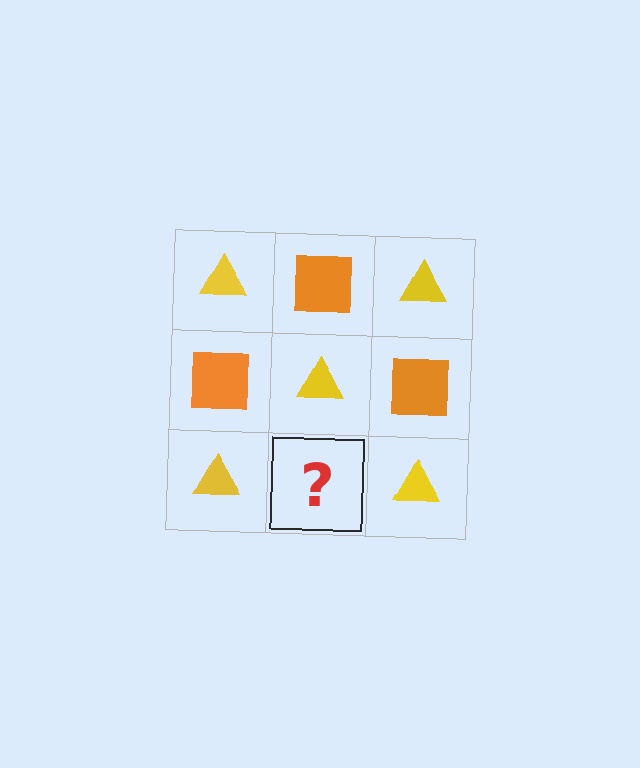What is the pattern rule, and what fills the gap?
The rule is that it alternates yellow triangle and orange square in a checkerboard pattern. The gap should be filled with an orange square.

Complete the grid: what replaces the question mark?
The question mark should be replaced with an orange square.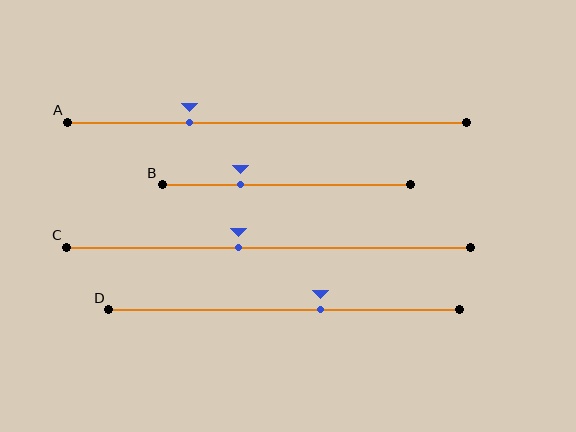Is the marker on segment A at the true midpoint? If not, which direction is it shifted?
No, the marker on segment A is shifted to the left by about 19% of the segment length.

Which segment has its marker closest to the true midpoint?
Segment C has its marker closest to the true midpoint.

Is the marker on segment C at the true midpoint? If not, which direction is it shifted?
No, the marker on segment C is shifted to the left by about 7% of the segment length.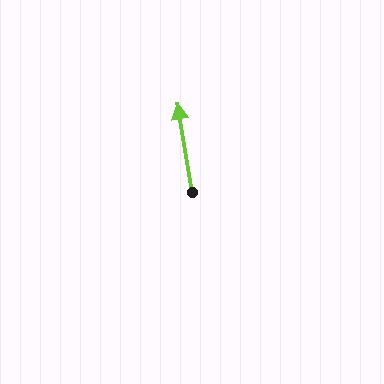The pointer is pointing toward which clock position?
Roughly 12 o'clock.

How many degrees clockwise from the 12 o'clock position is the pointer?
Approximately 351 degrees.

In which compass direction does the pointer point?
North.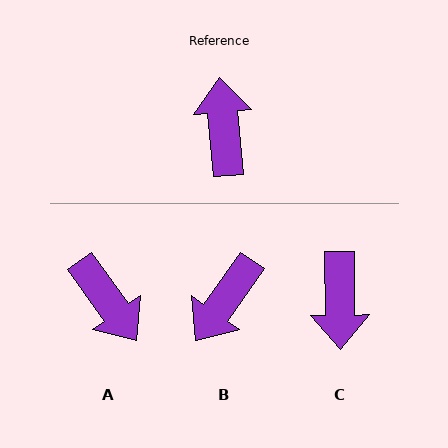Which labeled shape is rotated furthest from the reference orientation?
C, about 175 degrees away.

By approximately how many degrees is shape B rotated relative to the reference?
Approximately 139 degrees counter-clockwise.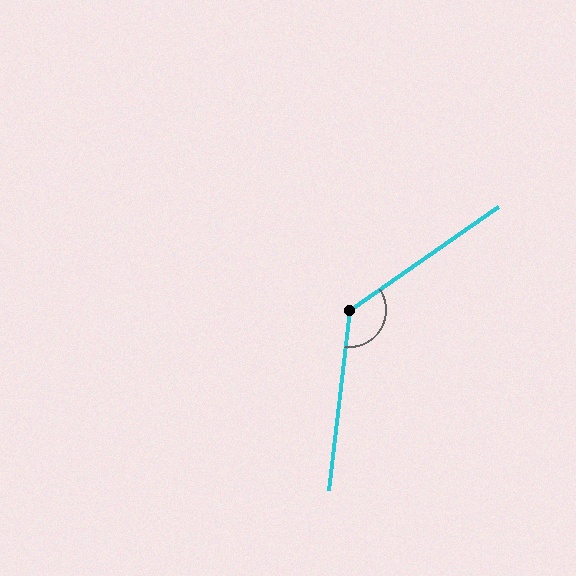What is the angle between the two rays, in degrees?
Approximately 132 degrees.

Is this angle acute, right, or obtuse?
It is obtuse.